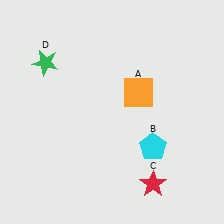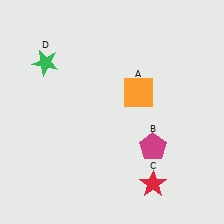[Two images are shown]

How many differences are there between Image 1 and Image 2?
There is 1 difference between the two images.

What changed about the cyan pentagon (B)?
In Image 1, B is cyan. In Image 2, it changed to magenta.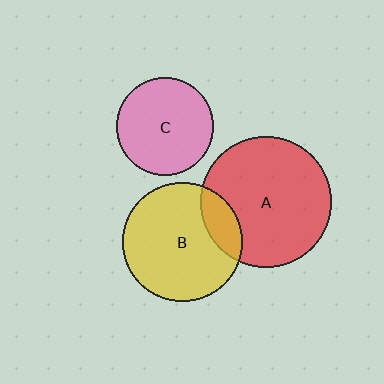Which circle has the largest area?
Circle A (red).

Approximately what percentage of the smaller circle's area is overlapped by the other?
Approximately 15%.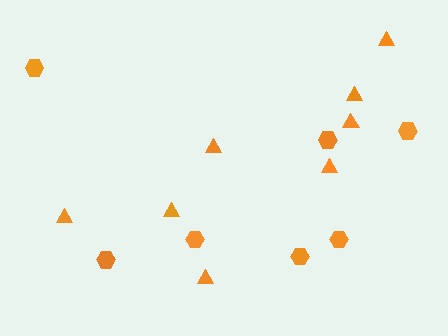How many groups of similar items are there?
There are 2 groups: one group of hexagons (7) and one group of triangles (8).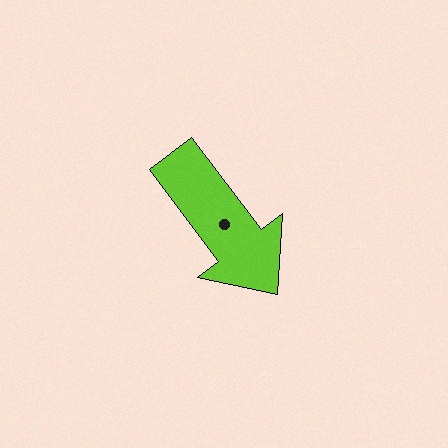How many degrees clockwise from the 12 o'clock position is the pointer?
Approximately 143 degrees.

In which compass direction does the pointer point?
Southeast.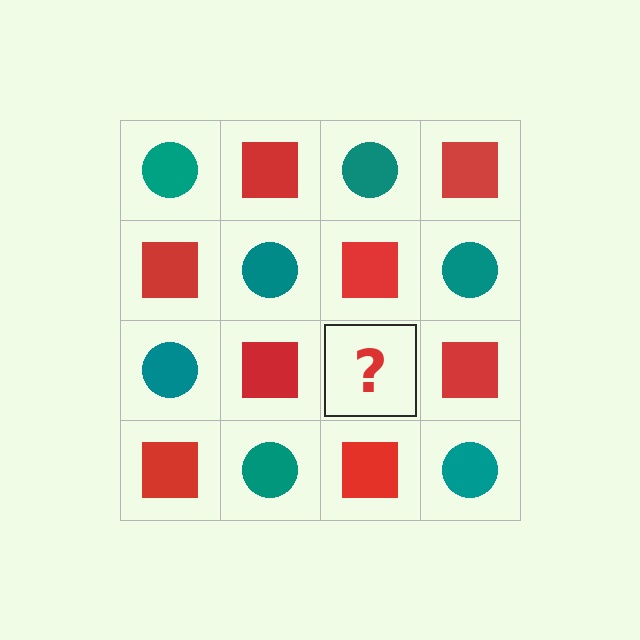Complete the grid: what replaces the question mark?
The question mark should be replaced with a teal circle.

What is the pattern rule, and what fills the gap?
The rule is that it alternates teal circle and red square in a checkerboard pattern. The gap should be filled with a teal circle.